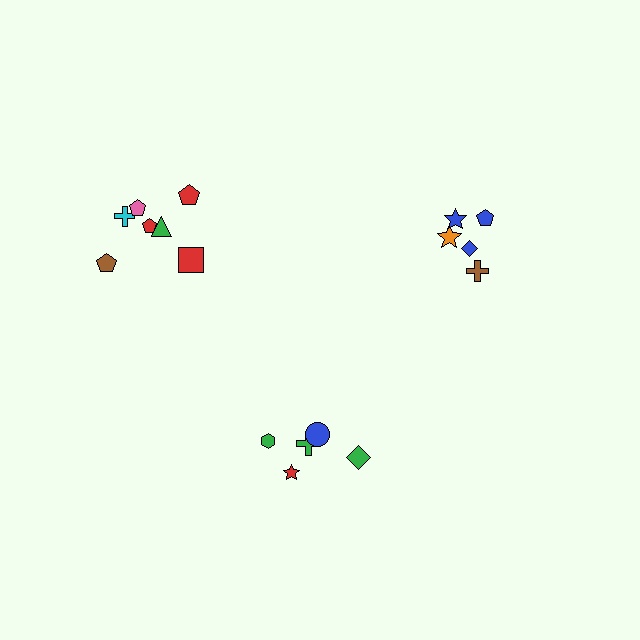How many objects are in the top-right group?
There are 5 objects.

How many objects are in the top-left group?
There are 7 objects.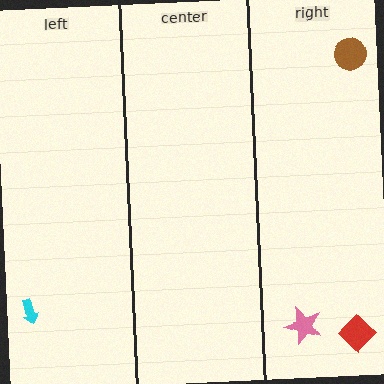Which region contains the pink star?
The right region.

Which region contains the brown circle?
The right region.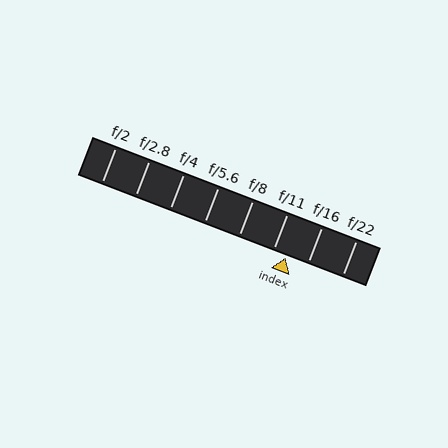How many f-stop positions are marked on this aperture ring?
There are 8 f-stop positions marked.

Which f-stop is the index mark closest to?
The index mark is closest to f/11.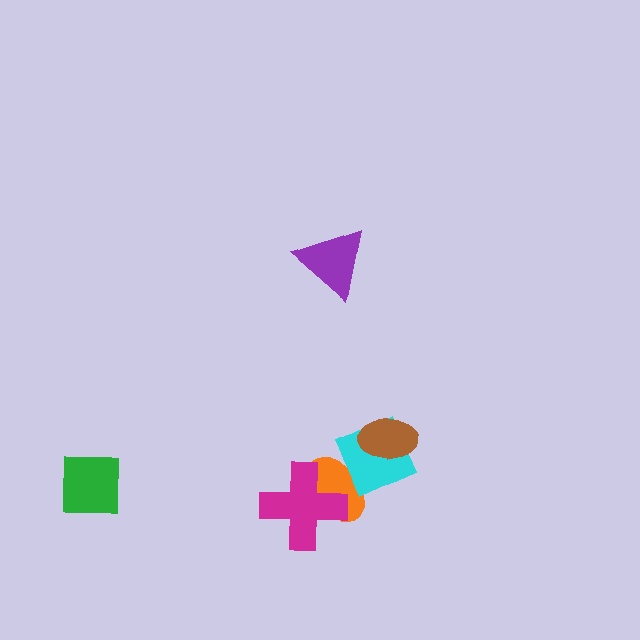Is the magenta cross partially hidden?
No, no other shape covers it.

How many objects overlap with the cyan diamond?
2 objects overlap with the cyan diamond.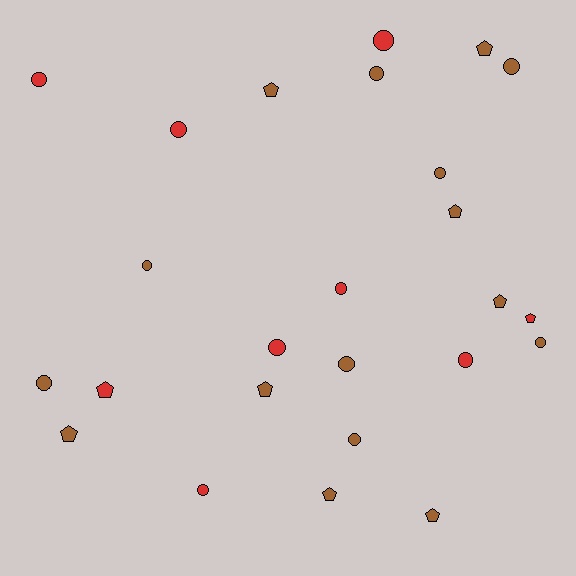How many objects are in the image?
There are 25 objects.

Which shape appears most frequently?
Circle, with 15 objects.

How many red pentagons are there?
There are 2 red pentagons.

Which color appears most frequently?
Brown, with 16 objects.